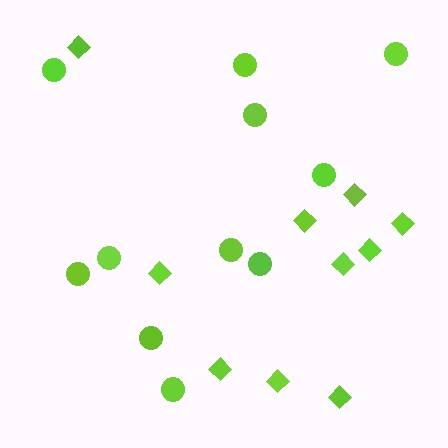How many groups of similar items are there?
There are 2 groups: one group of diamonds (10) and one group of circles (11).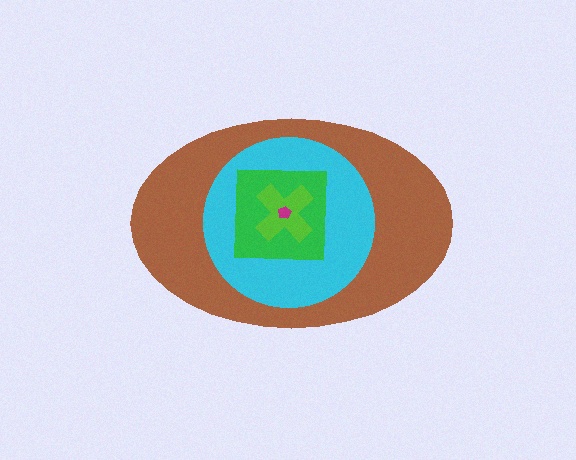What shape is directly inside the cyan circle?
The green square.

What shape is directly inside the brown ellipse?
The cyan circle.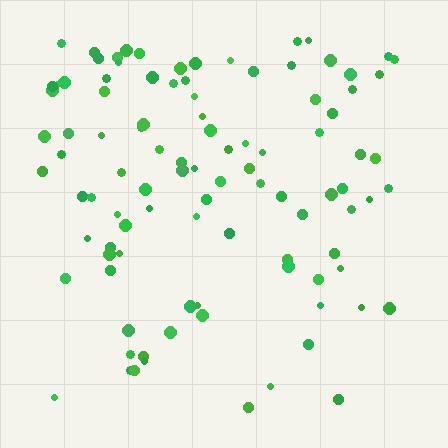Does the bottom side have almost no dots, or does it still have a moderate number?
Still a moderate number, just noticeably fewer than the top.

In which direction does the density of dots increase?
From bottom to top, with the top side densest.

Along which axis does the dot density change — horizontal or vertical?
Vertical.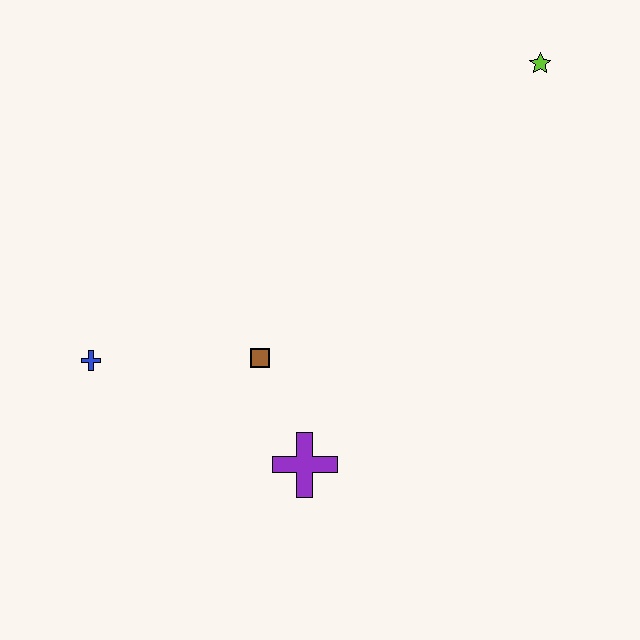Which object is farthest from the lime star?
The blue cross is farthest from the lime star.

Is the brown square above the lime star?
No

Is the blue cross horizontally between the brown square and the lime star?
No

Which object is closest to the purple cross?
The brown square is closest to the purple cross.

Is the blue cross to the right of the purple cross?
No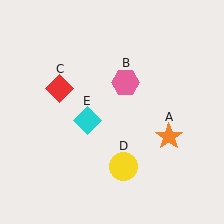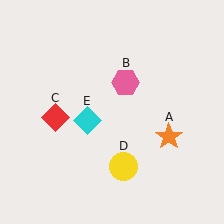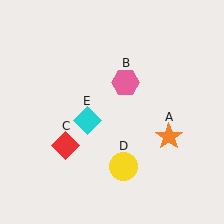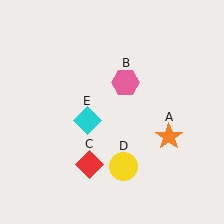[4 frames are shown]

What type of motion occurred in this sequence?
The red diamond (object C) rotated counterclockwise around the center of the scene.